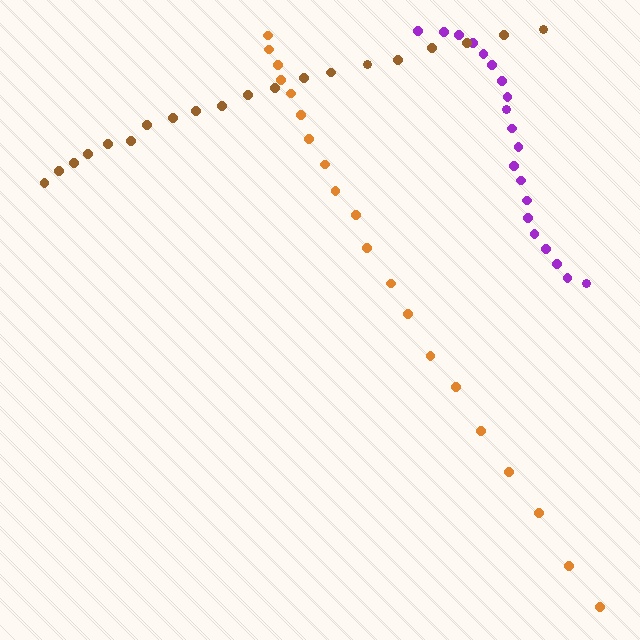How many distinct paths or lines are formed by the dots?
There are 3 distinct paths.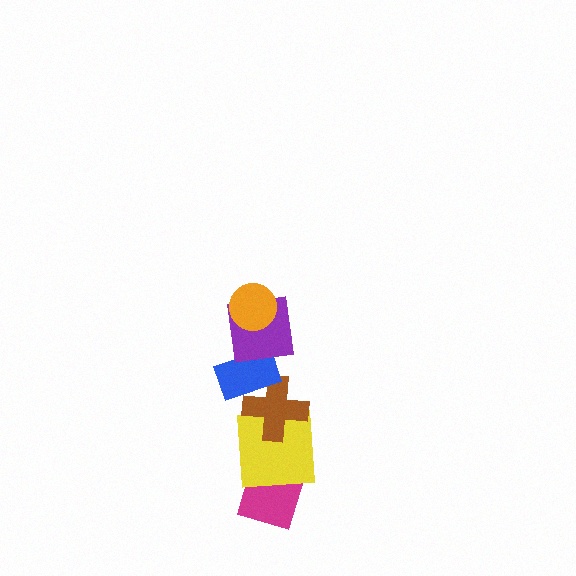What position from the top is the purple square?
The purple square is 2nd from the top.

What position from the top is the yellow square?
The yellow square is 5th from the top.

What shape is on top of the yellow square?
The brown cross is on top of the yellow square.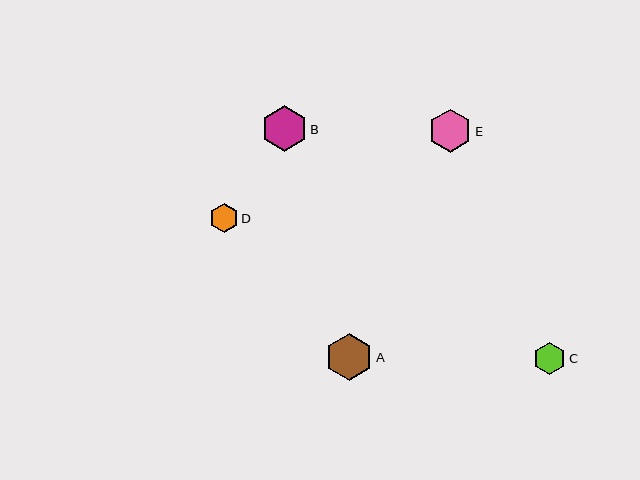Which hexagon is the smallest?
Hexagon D is the smallest with a size of approximately 29 pixels.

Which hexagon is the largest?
Hexagon A is the largest with a size of approximately 47 pixels.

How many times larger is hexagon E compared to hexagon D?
Hexagon E is approximately 1.5 times the size of hexagon D.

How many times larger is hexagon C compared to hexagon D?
Hexagon C is approximately 1.1 times the size of hexagon D.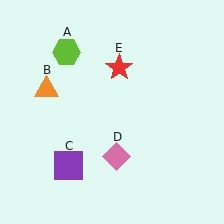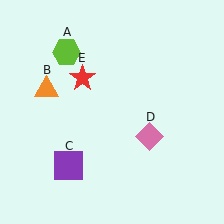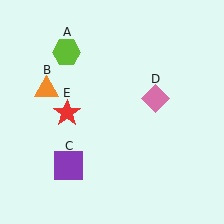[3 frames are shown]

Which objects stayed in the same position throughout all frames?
Lime hexagon (object A) and orange triangle (object B) and purple square (object C) remained stationary.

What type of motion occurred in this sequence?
The pink diamond (object D), red star (object E) rotated counterclockwise around the center of the scene.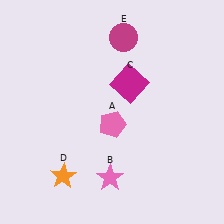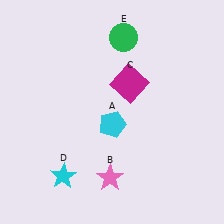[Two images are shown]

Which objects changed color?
A changed from pink to cyan. D changed from orange to cyan. E changed from magenta to green.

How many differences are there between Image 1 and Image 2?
There are 3 differences between the two images.